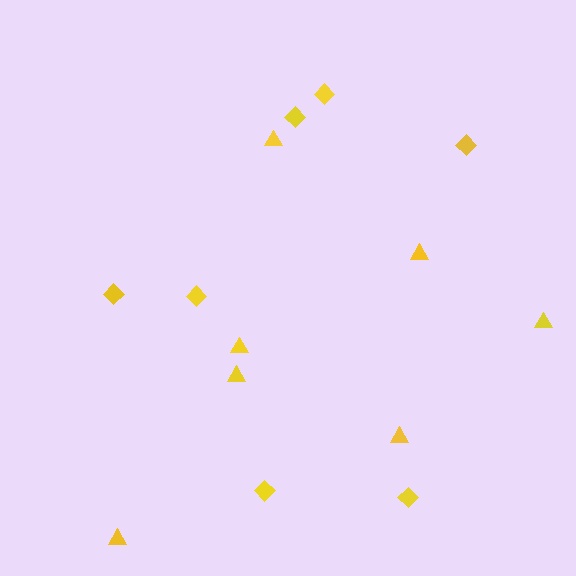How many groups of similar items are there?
There are 2 groups: one group of diamonds (7) and one group of triangles (7).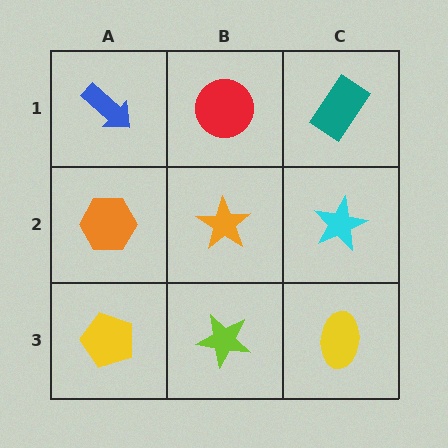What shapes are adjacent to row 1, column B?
An orange star (row 2, column B), a blue arrow (row 1, column A), a teal rectangle (row 1, column C).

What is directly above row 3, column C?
A cyan star.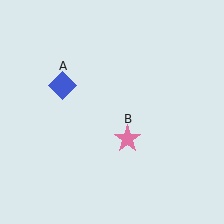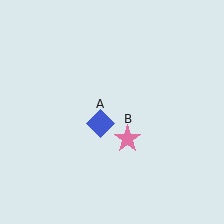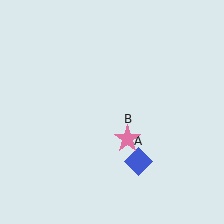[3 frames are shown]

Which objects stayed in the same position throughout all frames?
Pink star (object B) remained stationary.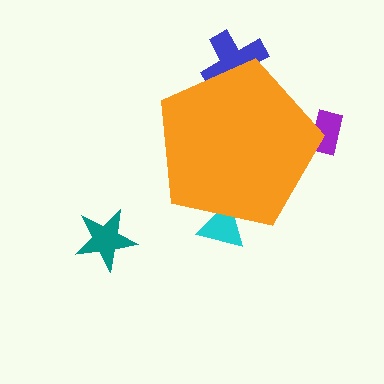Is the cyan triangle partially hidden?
Yes, the cyan triangle is partially hidden behind the orange pentagon.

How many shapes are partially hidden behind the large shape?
3 shapes are partially hidden.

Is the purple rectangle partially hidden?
Yes, the purple rectangle is partially hidden behind the orange pentagon.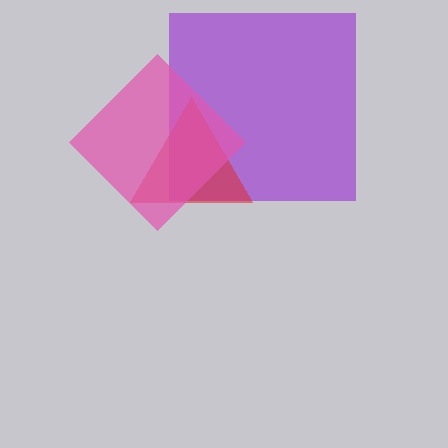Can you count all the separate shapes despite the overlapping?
Yes, there are 3 separate shapes.